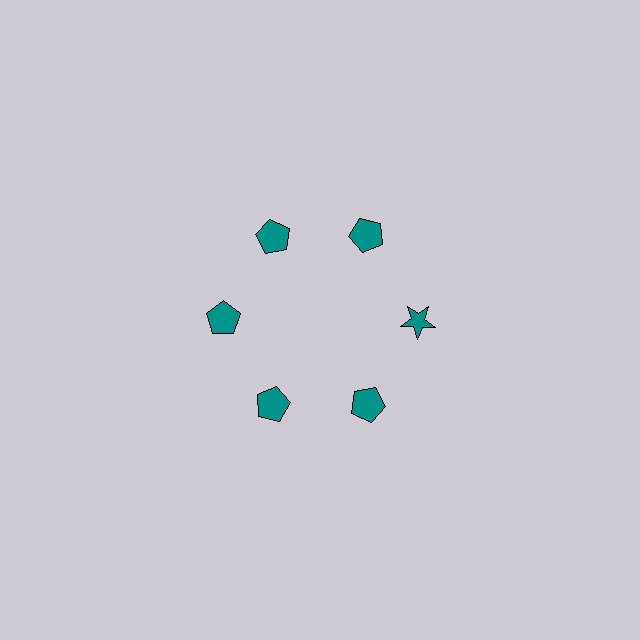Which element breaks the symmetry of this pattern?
The teal star at roughly the 3 o'clock position breaks the symmetry. All other shapes are teal pentagons.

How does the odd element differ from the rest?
It has a different shape: star instead of pentagon.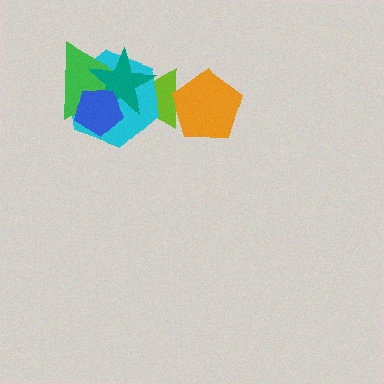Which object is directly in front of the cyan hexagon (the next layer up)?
The green triangle is directly in front of the cyan hexagon.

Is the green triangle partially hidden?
Yes, it is partially covered by another shape.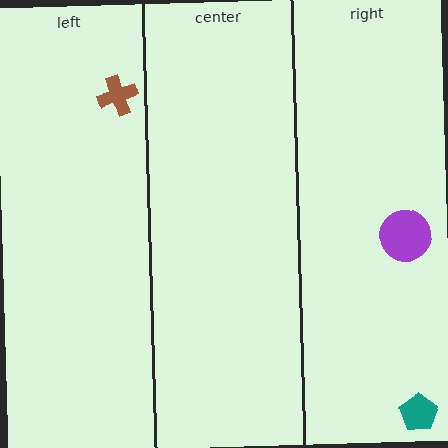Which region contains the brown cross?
The left region.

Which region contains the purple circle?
The right region.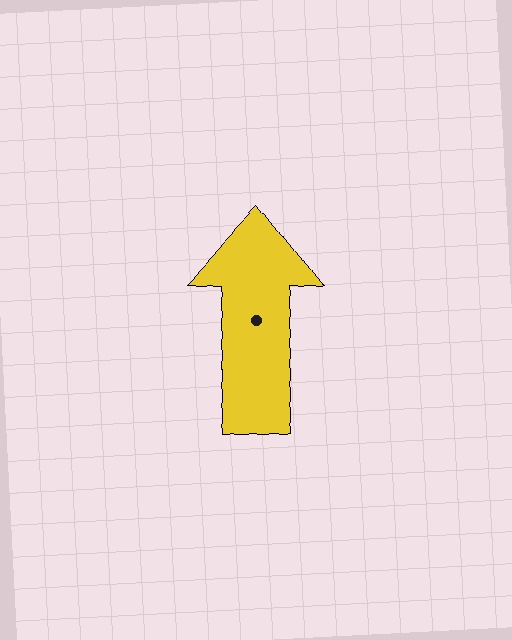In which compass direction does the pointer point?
North.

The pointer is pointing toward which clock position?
Roughly 12 o'clock.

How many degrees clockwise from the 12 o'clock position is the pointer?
Approximately 3 degrees.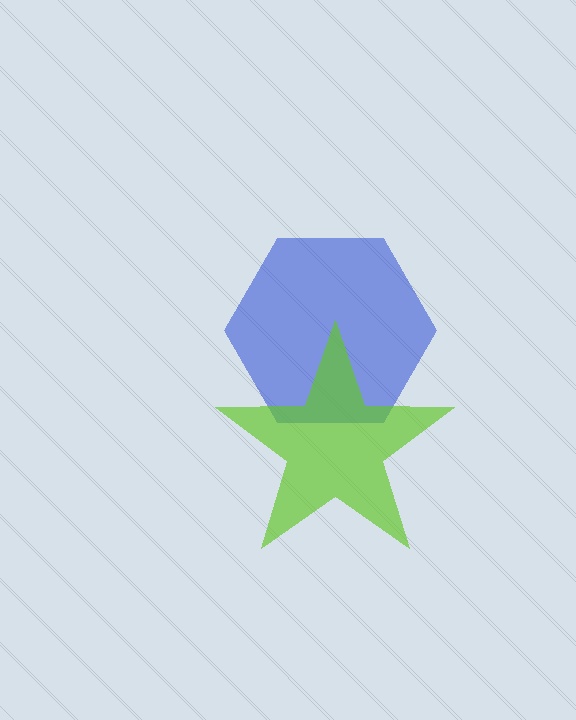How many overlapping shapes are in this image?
There are 2 overlapping shapes in the image.